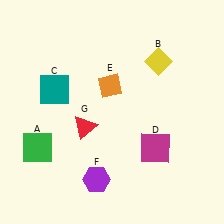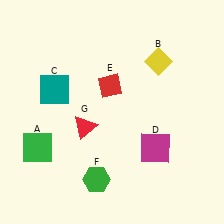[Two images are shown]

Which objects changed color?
E changed from orange to red. F changed from purple to green.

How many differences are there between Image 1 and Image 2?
There are 2 differences between the two images.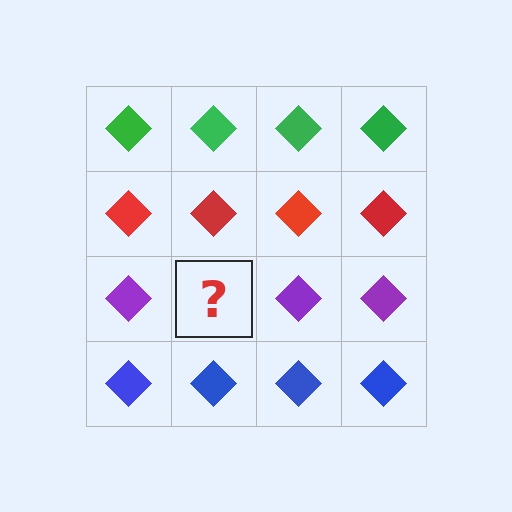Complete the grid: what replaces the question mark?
The question mark should be replaced with a purple diamond.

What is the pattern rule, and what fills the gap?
The rule is that each row has a consistent color. The gap should be filled with a purple diamond.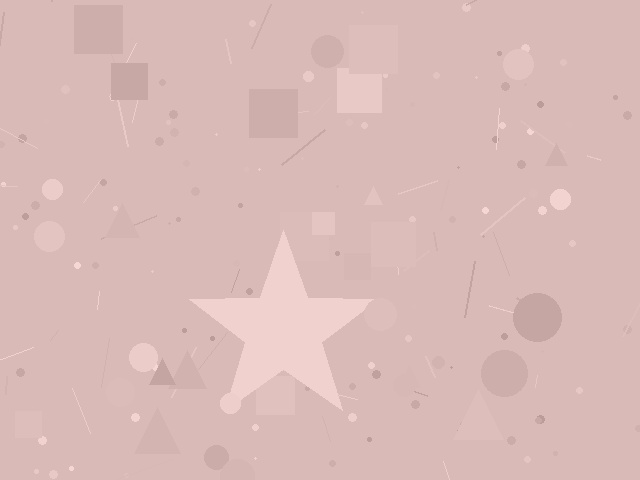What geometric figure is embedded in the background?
A star is embedded in the background.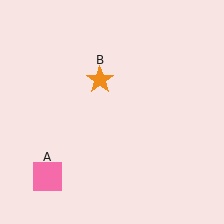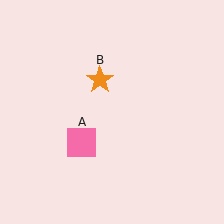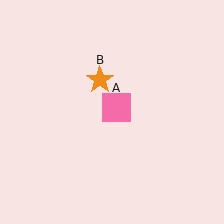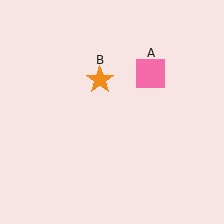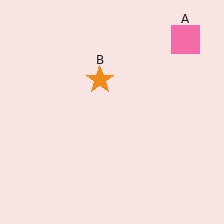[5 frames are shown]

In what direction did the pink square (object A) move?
The pink square (object A) moved up and to the right.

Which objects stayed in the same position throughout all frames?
Orange star (object B) remained stationary.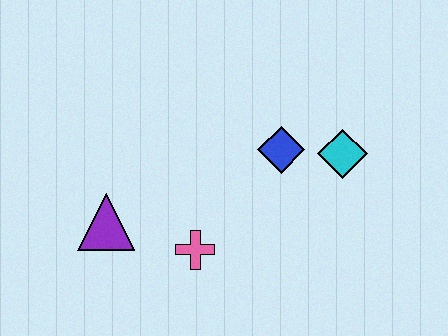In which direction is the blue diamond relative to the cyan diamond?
The blue diamond is to the left of the cyan diamond.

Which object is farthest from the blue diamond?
The purple triangle is farthest from the blue diamond.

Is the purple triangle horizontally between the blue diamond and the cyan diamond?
No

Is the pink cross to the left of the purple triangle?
No